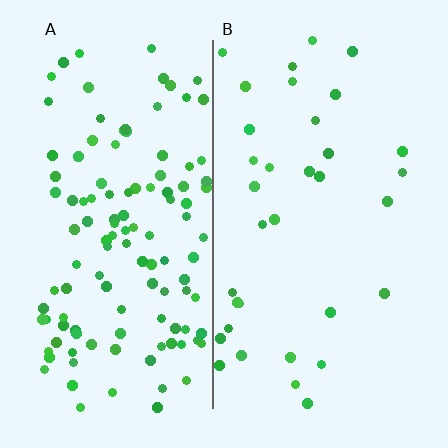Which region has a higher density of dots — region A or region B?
A (the left).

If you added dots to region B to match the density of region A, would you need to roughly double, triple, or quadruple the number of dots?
Approximately quadruple.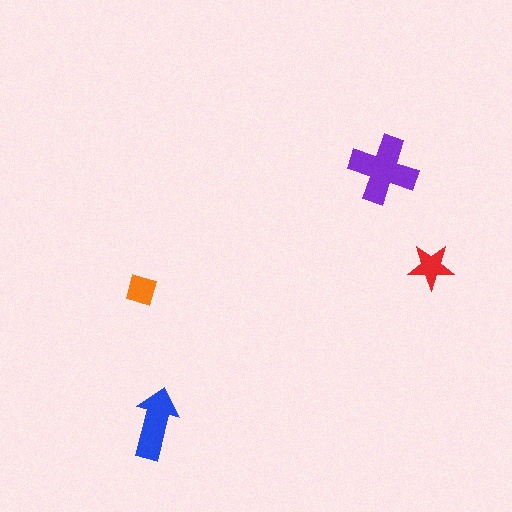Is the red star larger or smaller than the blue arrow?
Smaller.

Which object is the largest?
The purple cross.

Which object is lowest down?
The blue arrow is bottommost.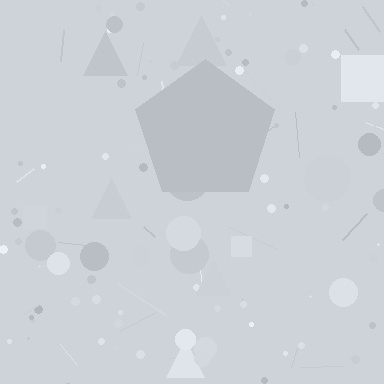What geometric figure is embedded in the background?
A pentagon is embedded in the background.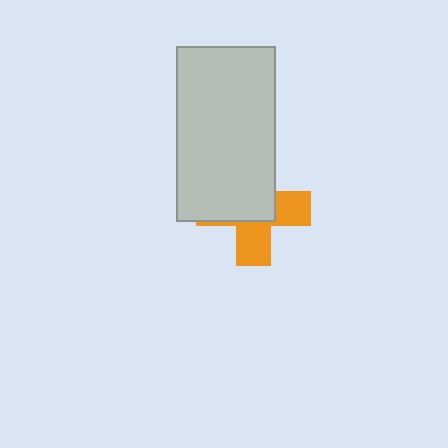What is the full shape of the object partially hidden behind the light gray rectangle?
The partially hidden object is an orange cross.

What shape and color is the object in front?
The object in front is a light gray rectangle.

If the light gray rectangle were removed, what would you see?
You would see the complete orange cross.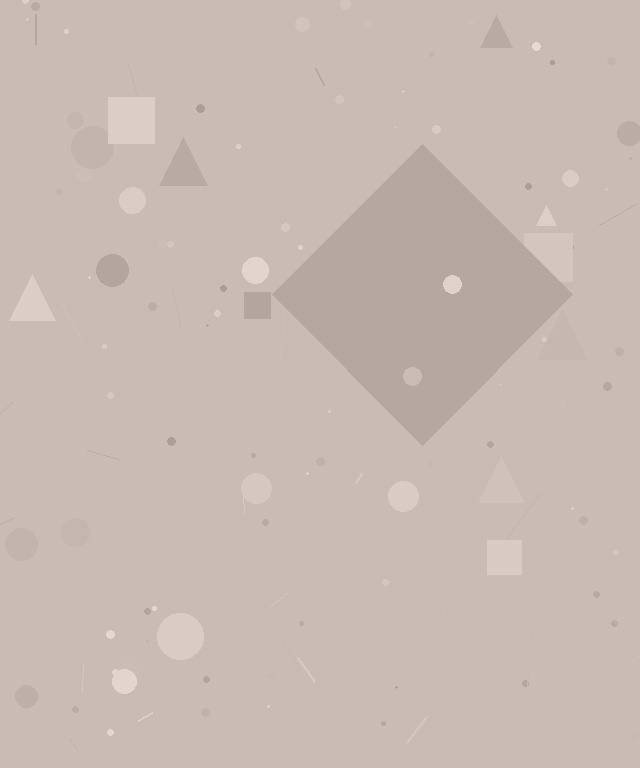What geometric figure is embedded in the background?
A diamond is embedded in the background.